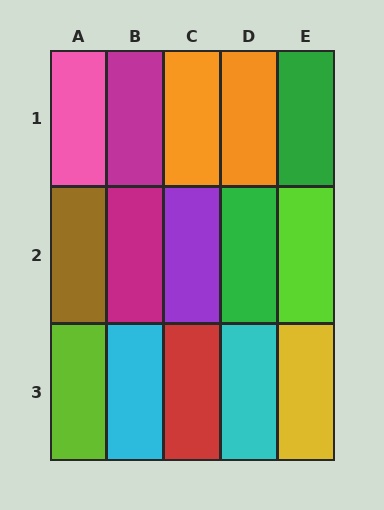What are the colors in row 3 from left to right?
Lime, cyan, red, cyan, yellow.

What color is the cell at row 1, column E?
Green.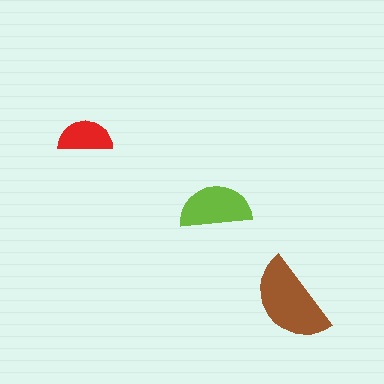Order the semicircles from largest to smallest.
the brown one, the lime one, the red one.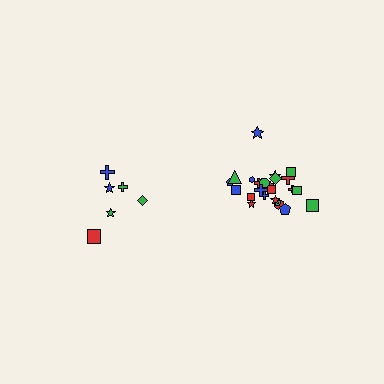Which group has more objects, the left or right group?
The right group.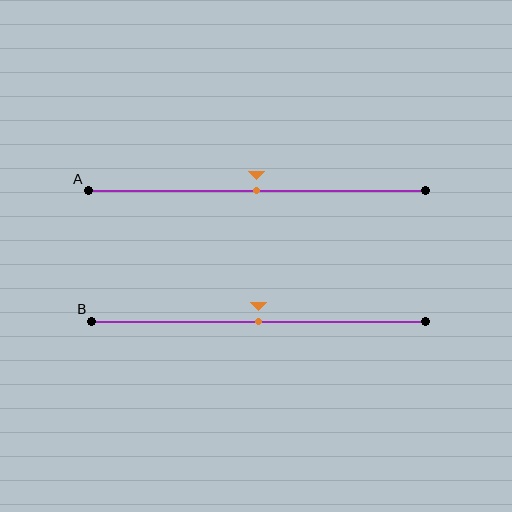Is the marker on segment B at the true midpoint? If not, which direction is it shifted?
Yes, the marker on segment B is at the true midpoint.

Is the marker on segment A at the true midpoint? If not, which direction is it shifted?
Yes, the marker on segment A is at the true midpoint.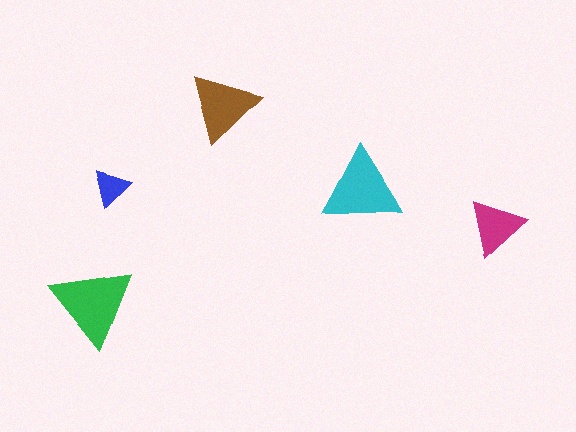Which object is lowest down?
The green triangle is bottommost.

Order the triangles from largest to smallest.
the green one, the cyan one, the brown one, the magenta one, the blue one.